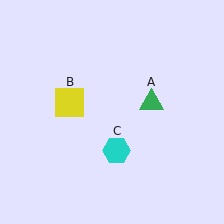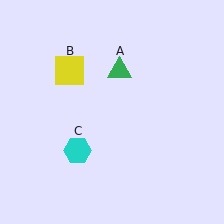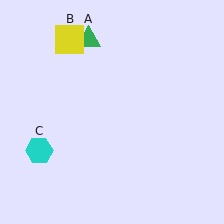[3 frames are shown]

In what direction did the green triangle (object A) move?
The green triangle (object A) moved up and to the left.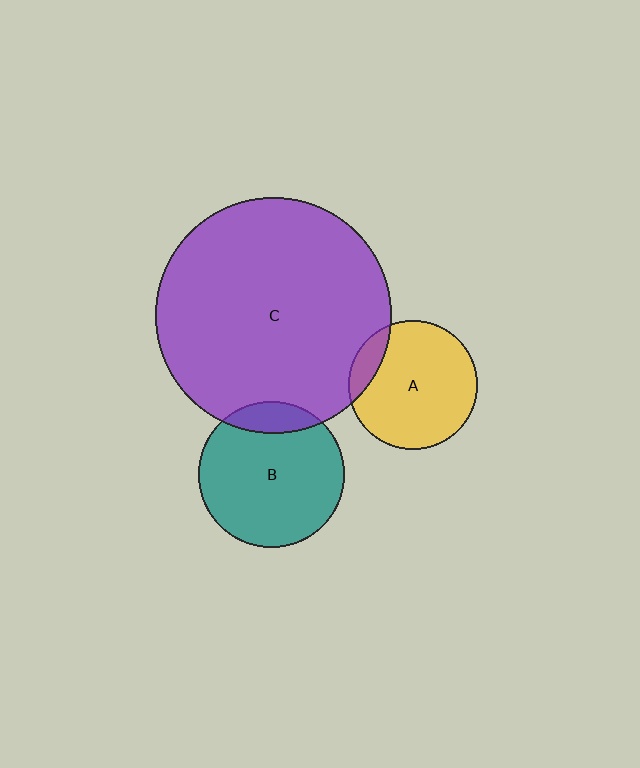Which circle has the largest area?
Circle C (purple).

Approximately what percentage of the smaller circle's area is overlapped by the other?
Approximately 10%.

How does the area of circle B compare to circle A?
Approximately 1.3 times.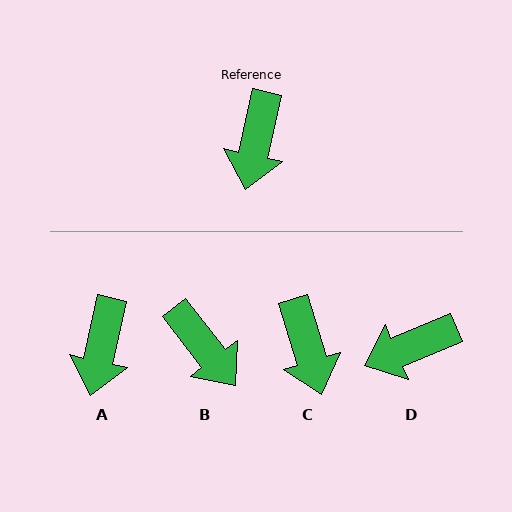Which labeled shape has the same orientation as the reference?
A.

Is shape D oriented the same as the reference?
No, it is off by about 55 degrees.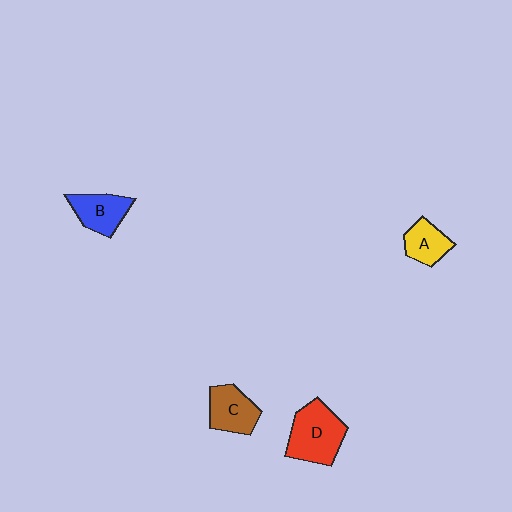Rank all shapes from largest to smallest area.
From largest to smallest: D (red), C (brown), B (blue), A (yellow).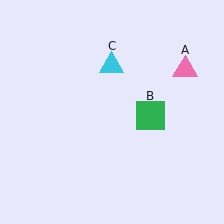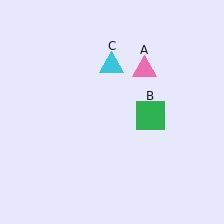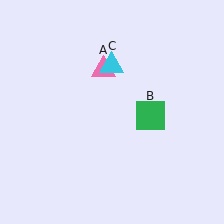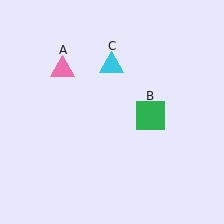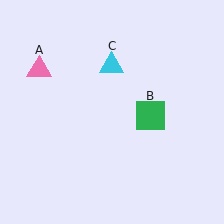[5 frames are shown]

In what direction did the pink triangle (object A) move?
The pink triangle (object A) moved left.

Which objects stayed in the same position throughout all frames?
Green square (object B) and cyan triangle (object C) remained stationary.